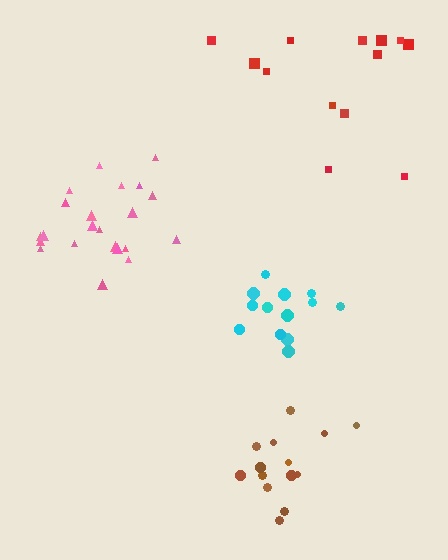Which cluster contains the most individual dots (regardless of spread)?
Pink (22).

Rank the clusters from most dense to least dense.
cyan, brown, pink, red.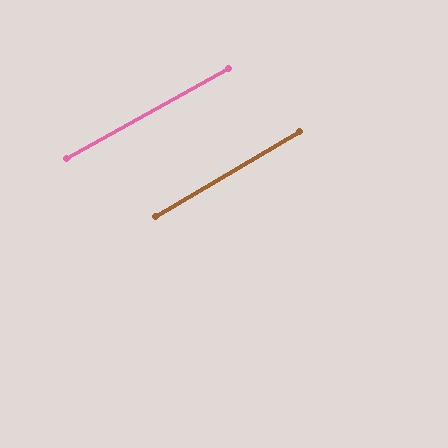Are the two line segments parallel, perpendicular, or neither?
Parallel — their directions differ by only 1.6°.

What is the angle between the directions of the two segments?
Approximately 2 degrees.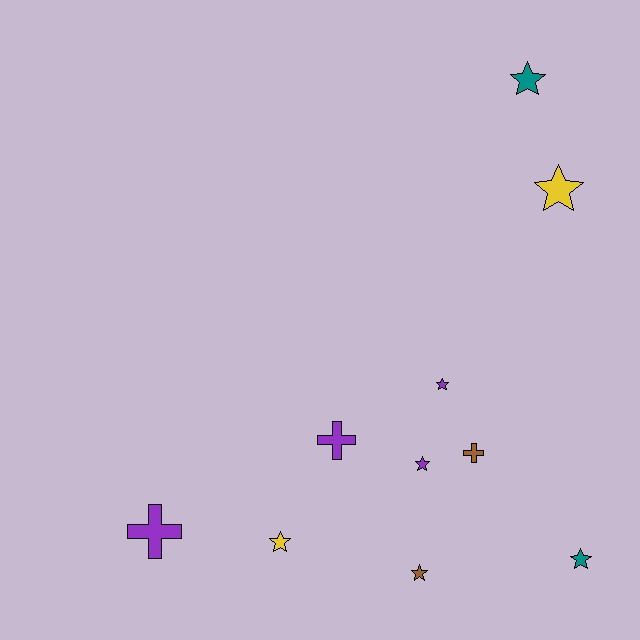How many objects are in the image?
There are 10 objects.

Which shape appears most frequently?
Star, with 7 objects.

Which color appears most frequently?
Purple, with 4 objects.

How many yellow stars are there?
There are 2 yellow stars.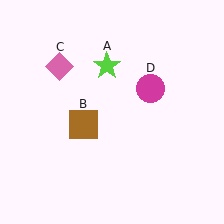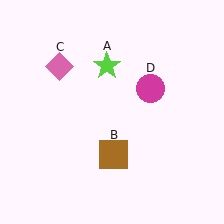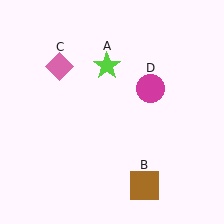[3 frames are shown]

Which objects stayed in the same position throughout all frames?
Lime star (object A) and pink diamond (object C) and magenta circle (object D) remained stationary.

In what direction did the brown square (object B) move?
The brown square (object B) moved down and to the right.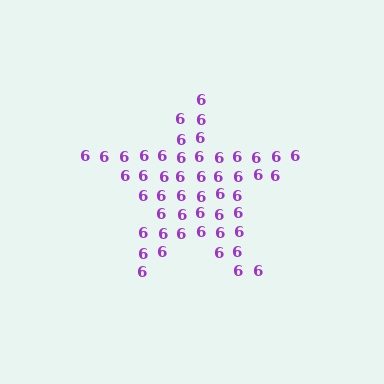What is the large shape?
The large shape is a star.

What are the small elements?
The small elements are digit 6's.